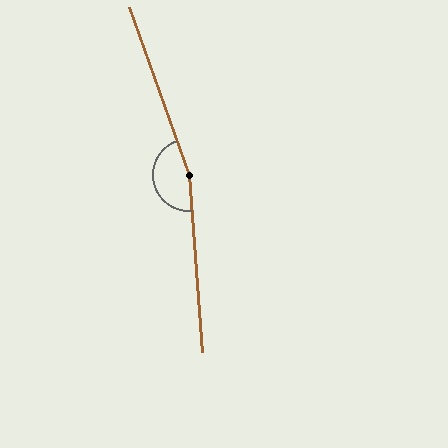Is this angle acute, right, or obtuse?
It is obtuse.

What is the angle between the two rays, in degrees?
Approximately 165 degrees.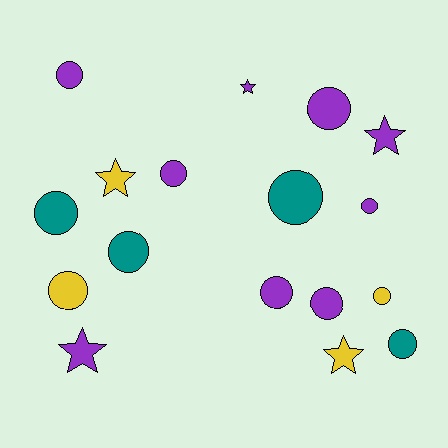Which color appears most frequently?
Purple, with 9 objects.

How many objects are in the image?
There are 17 objects.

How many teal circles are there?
There are 4 teal circles.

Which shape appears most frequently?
Circle, with 12 objects.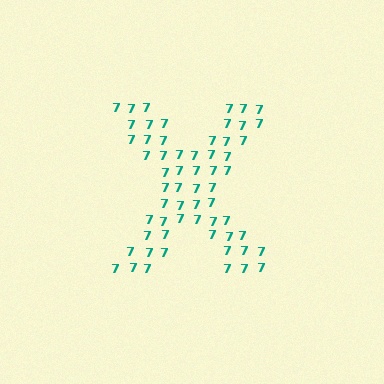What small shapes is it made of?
It is made of small digit 7's.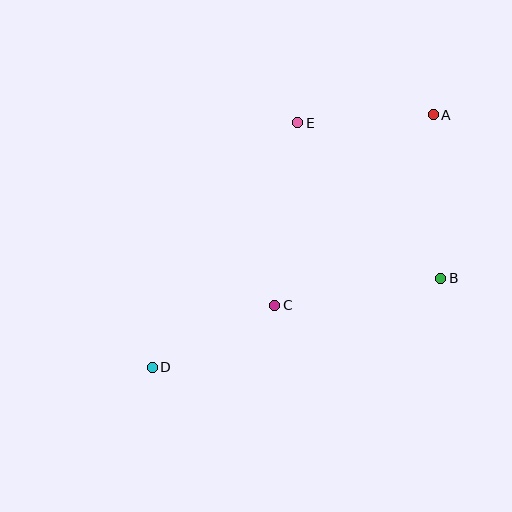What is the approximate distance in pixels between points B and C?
The distance between B and C is approximately 168 pixels.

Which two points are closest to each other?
Points A and E are closest to each other.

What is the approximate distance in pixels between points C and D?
The distance between C and D is approximately 138 pixels.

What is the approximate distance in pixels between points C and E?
The distance between C and E is approximately 184 pixels.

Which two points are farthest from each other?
Points A and D are farthest from each other.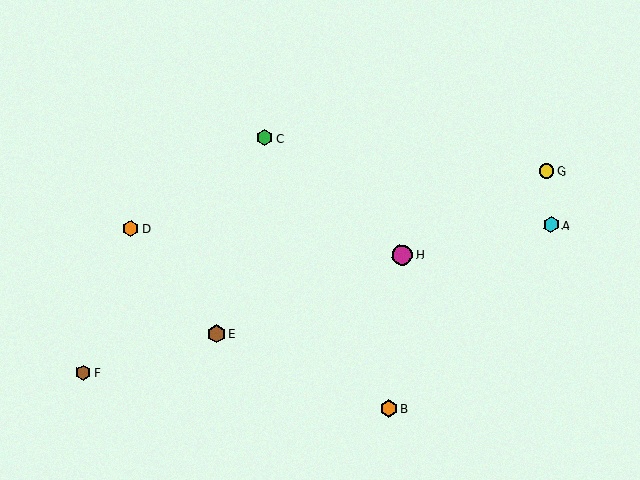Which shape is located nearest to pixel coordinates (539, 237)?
The cyan hexagon (labeled A) at (551, 225) is nearest to that location.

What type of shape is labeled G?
Shape G is a yellow circle.